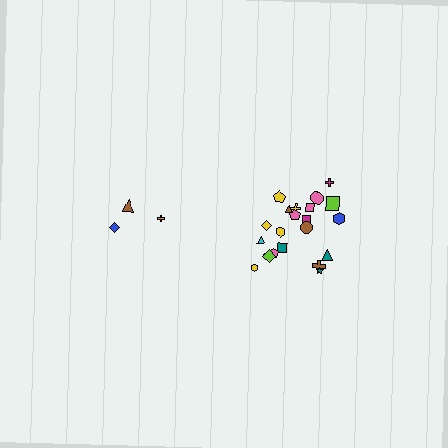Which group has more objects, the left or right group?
The right group.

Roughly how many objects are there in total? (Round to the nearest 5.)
Roughly 25 objects in total.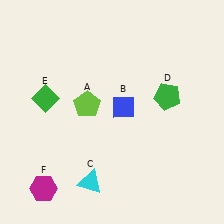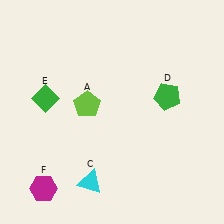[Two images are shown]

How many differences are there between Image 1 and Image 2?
There is 1 difference between the two images.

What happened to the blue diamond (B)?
The blue diamond (B) was removed in Image 2. It was in the top-right area of Image 1.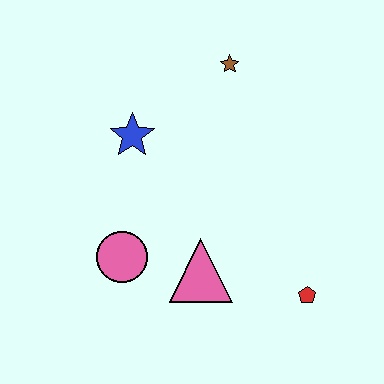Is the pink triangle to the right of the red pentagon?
No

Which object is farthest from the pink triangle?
The brown star is farthest from the pink triangle.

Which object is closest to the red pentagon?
The pink triangle is closest to the red pentagon.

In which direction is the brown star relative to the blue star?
The brown star is to the right of the blue star.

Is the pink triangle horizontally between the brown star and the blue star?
Yes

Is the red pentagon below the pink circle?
Yes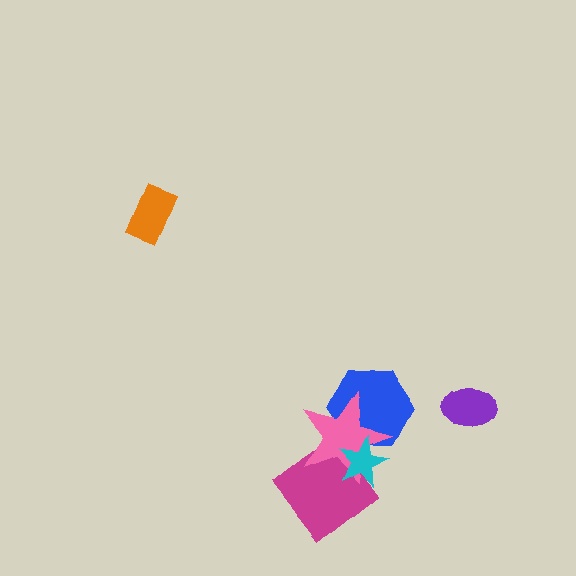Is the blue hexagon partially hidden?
Yes, it is partially covered by another shape.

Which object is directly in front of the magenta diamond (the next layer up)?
The pink star is directly in front of the magenta diamond.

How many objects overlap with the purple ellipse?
0 objects overlap with the purple ellipse.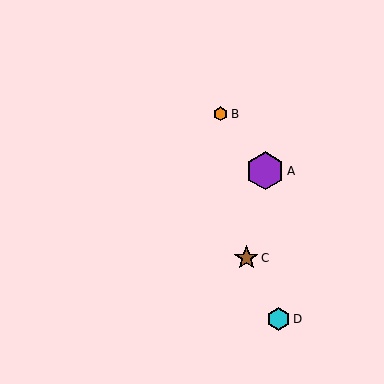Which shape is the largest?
The purple hexagon (labeled A) is the largest.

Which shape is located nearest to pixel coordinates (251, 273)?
The brown star (labeled C) at (246, 258) is nearest to that location.